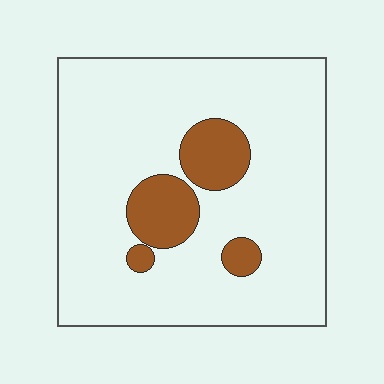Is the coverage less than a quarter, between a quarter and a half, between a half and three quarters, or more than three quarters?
Less than a quarter.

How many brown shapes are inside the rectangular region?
4.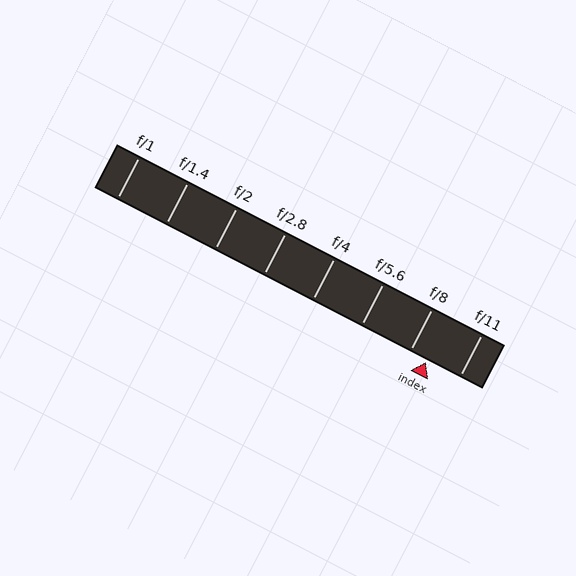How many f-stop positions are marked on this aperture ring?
There are 8 f-stop positions marked.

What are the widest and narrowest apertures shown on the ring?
The widest aperture shown is f/1 and the narrowest is f/11.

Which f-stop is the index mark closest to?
The index mark is closest to f/8.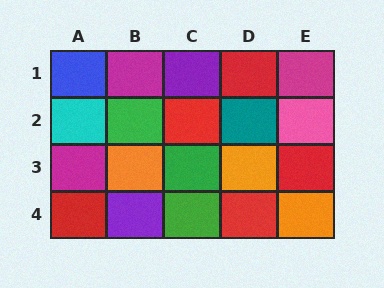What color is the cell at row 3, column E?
Red.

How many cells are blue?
1 cell is blue.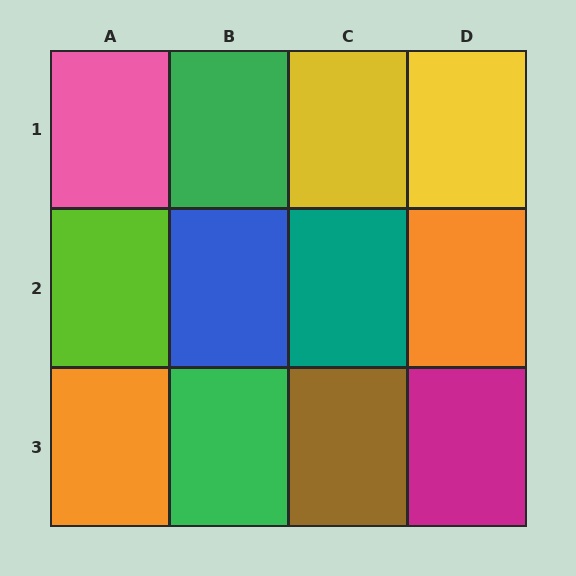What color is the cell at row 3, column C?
Brown.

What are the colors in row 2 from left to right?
Lime, blue, teal, orange.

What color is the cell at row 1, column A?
Pink.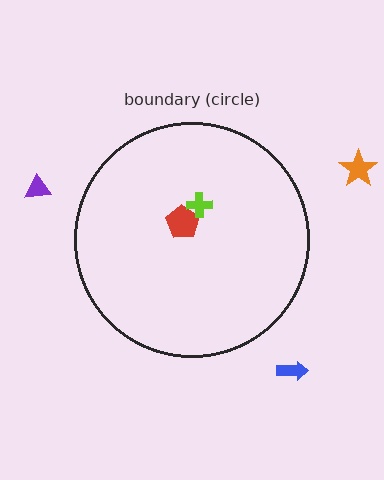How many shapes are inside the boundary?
2 inside, 3 outside.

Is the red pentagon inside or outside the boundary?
Inside.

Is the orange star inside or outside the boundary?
Outside.